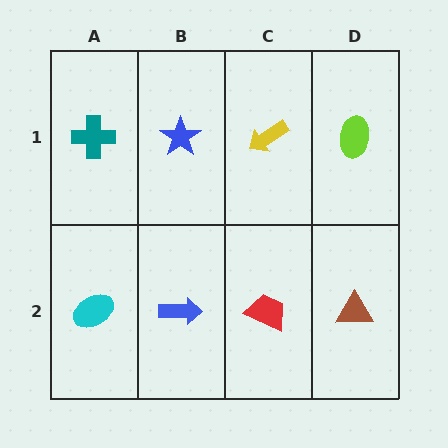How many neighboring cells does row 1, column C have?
3.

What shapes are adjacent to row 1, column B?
A blue arrow (row 2, column B), a teal cross (row 1, column A), a yellow arrow (row 1, column C).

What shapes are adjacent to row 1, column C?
A red trapezoid (row 2, column C), a blue star (row 1, column B), a lime ellipse (row 1, column D).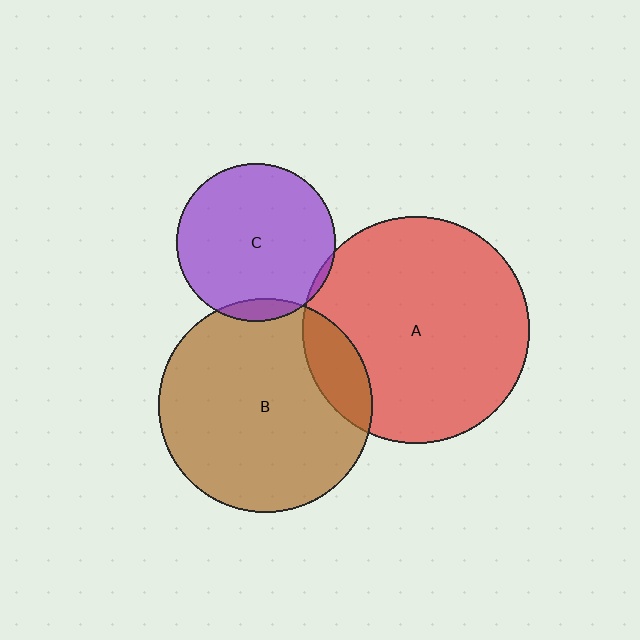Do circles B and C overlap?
Yes.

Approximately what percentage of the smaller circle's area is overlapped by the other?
Approximately 5%.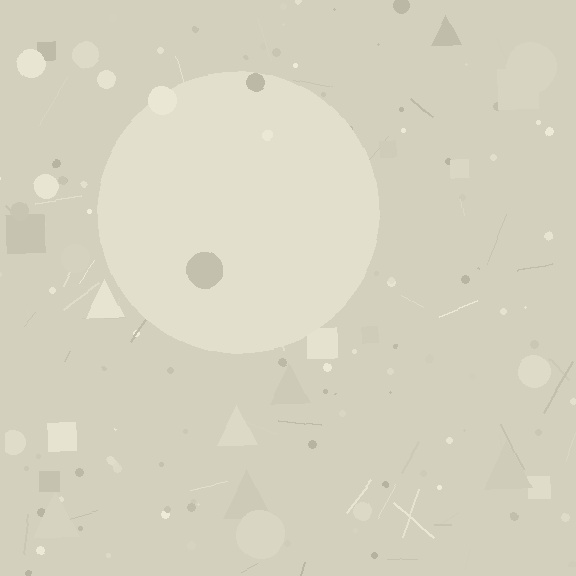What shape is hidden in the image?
A circle is hidden in the image.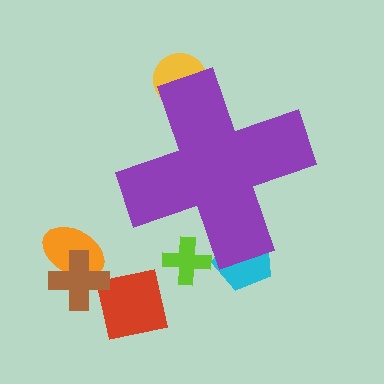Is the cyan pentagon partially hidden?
Yes, the cyan pentagon is partially hidden behind the purple cross.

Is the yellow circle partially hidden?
Yes, the yellow circle is partially hidden behind the purple cross.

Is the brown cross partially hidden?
No, the brown cross is fully visible.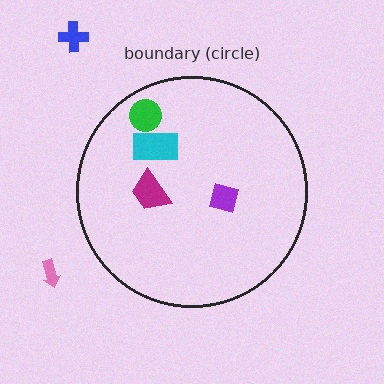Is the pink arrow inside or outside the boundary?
Outside.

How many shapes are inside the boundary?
4 inside, 2 outside.